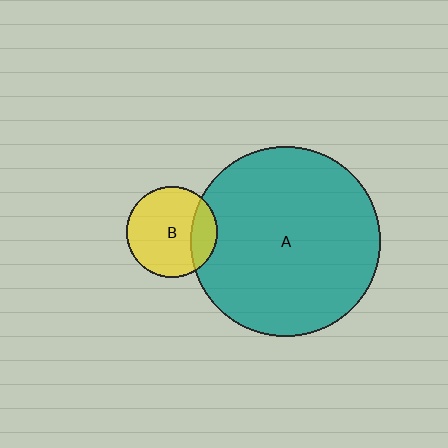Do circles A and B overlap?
Yes.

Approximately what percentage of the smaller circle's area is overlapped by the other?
Approximately 20%.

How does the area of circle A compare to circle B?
Approximately 4.4 times.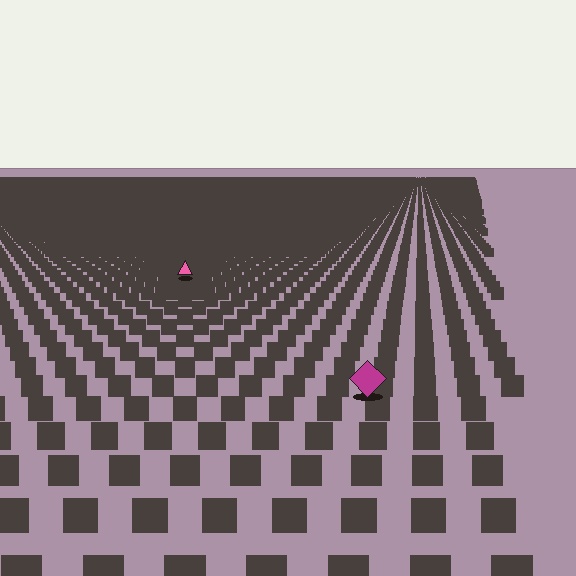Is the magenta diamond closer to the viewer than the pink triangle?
Yes. The magenta diamond is closer — you can tell from the texture gradient: the ground texture is coarser near it.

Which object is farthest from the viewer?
The pink triangle is farthest from the viewer. It appears smaller and the ground texture around it is denser.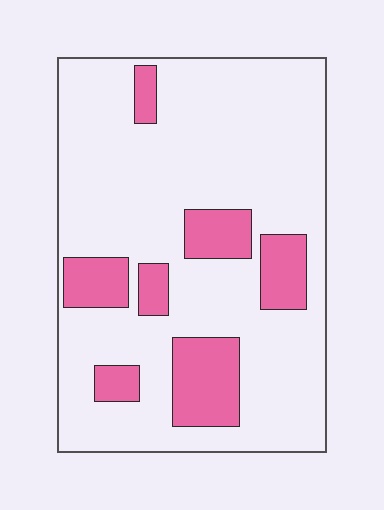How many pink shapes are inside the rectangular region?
7.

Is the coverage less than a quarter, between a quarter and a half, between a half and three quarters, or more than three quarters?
Less than a quarter.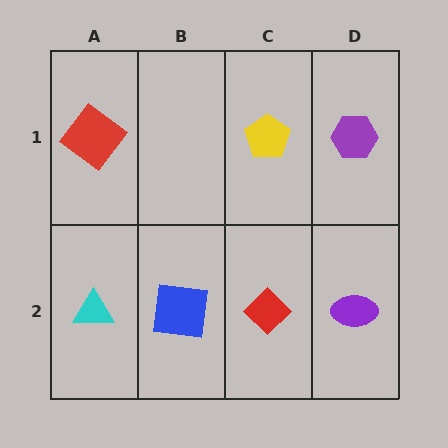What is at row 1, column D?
A purple hexagon.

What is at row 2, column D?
A purple ellipse.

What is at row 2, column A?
A cyan triangle.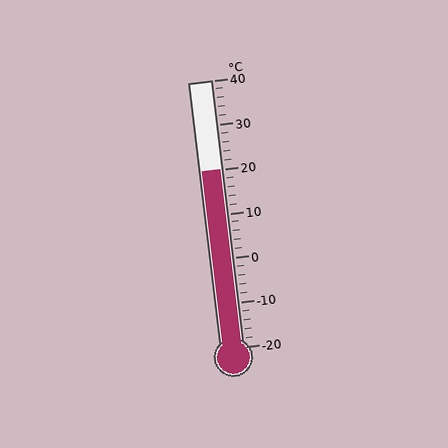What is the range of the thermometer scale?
The thermometer scale ranges from -20°C to 40°C.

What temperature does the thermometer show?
The thermometer shows approximately 20°C.